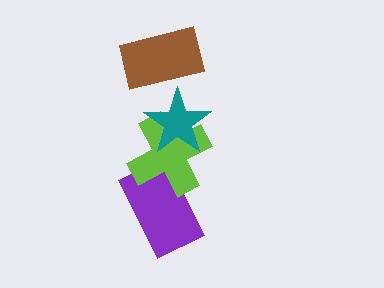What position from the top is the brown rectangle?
The brown rectangle is 1st from the top.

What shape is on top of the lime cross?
The teal star is on top of the lime cross.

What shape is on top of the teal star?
The brown rectangle is on top of the teal star.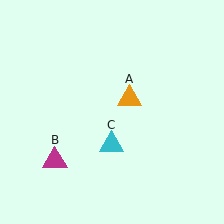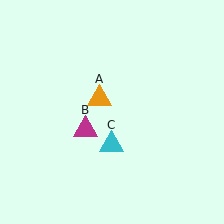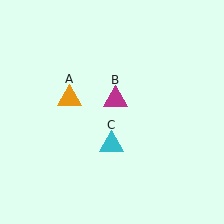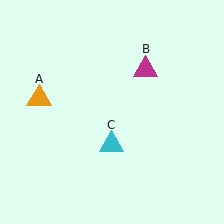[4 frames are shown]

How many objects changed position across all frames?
2 objects changed position: orange triangle (object A), magenta triangle (object B).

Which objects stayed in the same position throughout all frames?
Cyan triangle (object C) remained stationary.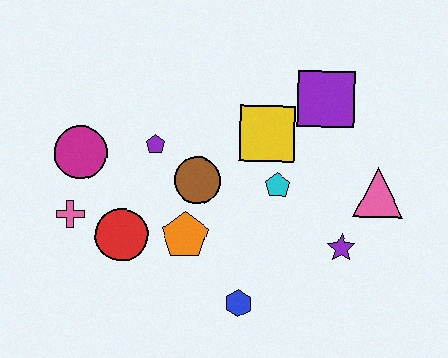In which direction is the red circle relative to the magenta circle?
The red circle is below the magenta circle.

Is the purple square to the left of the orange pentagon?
No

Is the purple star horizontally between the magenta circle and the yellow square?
No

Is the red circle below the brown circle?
Yes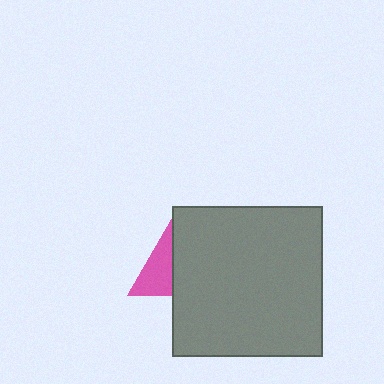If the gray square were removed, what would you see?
You would see the complete pink triangle.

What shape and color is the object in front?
The object in front is a gray square.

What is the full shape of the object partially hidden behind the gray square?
The partially hidden object is a pink triangle.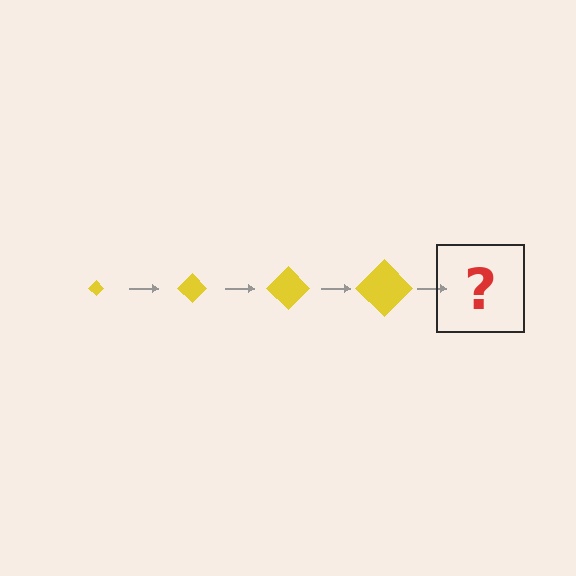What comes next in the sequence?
The next element should be a yellow diamond, larger than the previous one.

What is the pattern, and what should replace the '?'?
The pattern is that the diamond gets progressively larger each step. The '?' should be a yellow diamond, larger than the previous one.